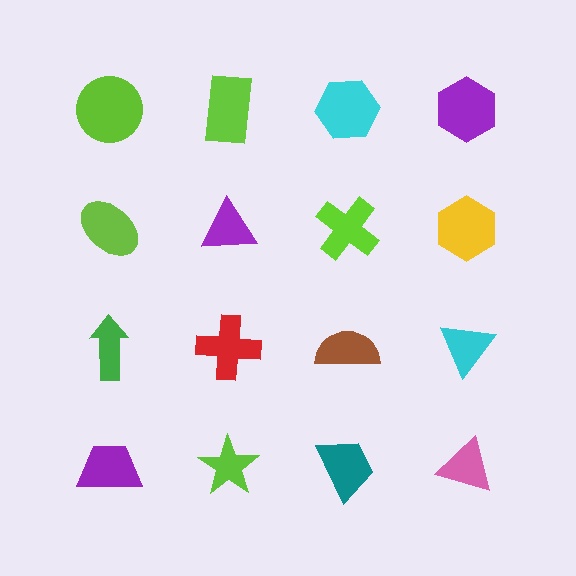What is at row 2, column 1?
A lime ellipse.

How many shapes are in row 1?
4 shapes.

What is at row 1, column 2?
A lime rectangle.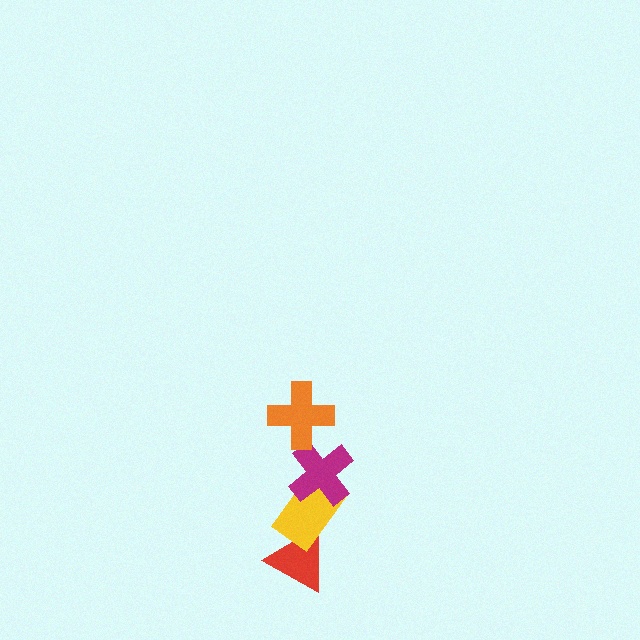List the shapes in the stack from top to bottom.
From top to bottom: the orange cross, the magenta cross, the yellow rectangle, the red triangle.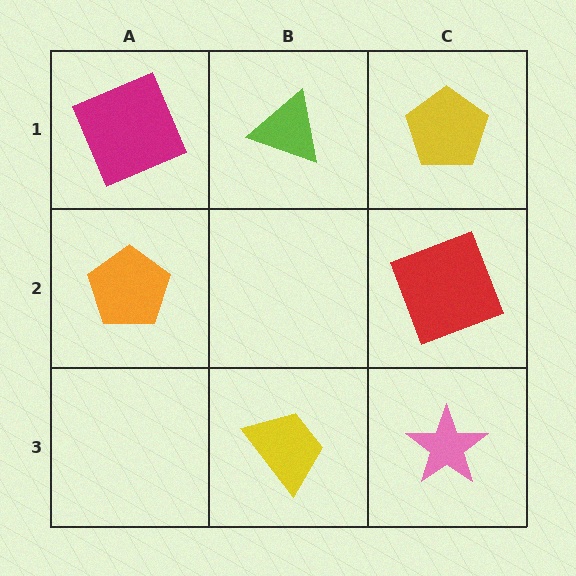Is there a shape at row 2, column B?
No, that cell is empty.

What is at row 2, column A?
An orange pentagon.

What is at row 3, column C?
A pink star.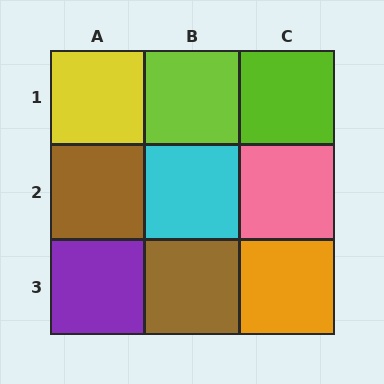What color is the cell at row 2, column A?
Brown.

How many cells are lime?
2 cells are lime.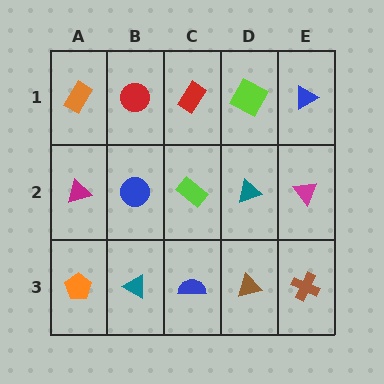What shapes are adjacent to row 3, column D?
A teal triangle (row 2, column D), a blue semicircle (row 3, column C), a brown cross (row 3, column E).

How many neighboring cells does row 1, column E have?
2.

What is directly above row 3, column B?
A blue circle.